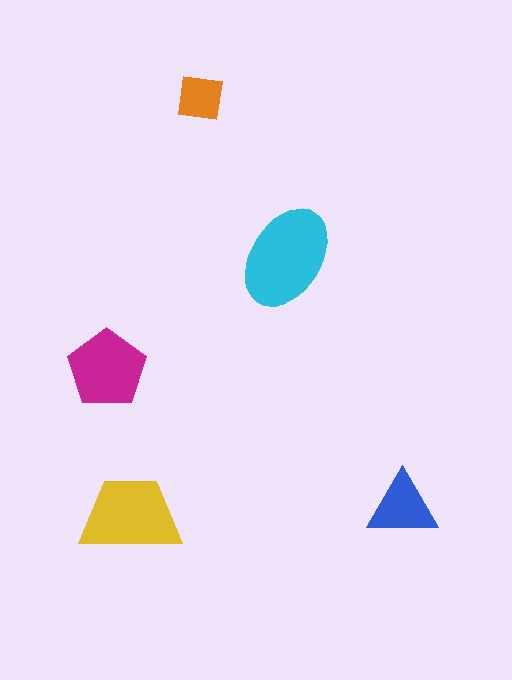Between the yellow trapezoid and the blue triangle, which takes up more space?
The yellow trapezoid.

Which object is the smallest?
The orange square.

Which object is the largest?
The cyan ellipse.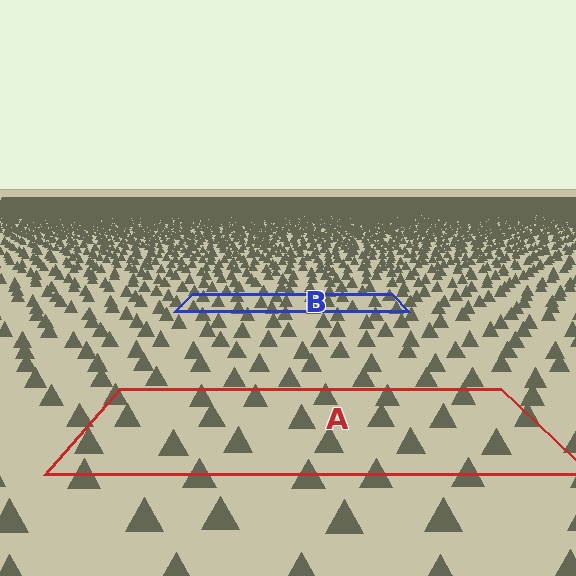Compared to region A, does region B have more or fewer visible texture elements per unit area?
Region B has more texture elements per unit area — they are packed more densely because it is farther away.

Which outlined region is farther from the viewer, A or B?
Region B is farther from the viewer — the texture elements inside it appear smaller and more densely packed.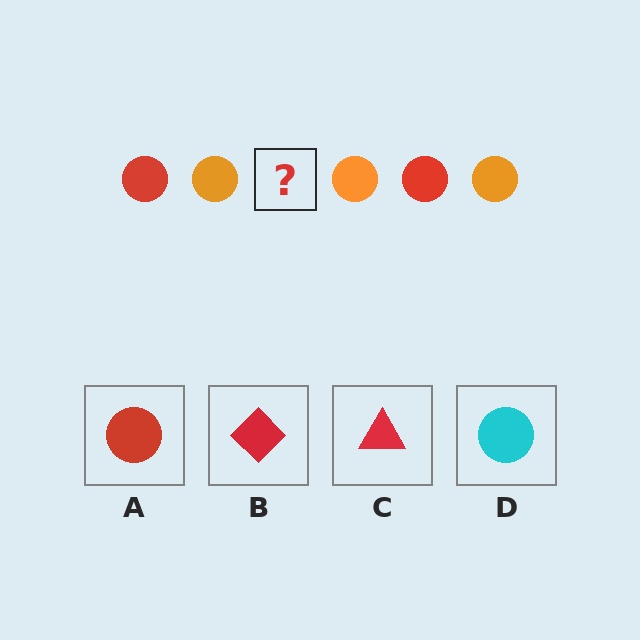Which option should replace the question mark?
Option A.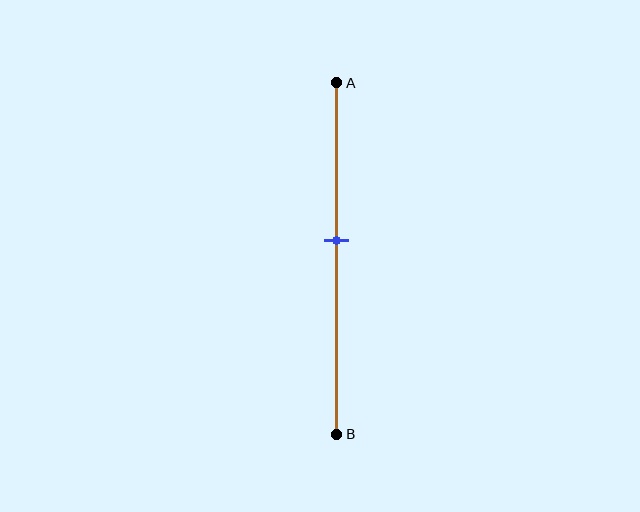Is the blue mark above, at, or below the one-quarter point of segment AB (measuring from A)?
The blue mark is below the one-quarter point of segment AB.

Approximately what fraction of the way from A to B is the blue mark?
The blue mark is approximately 45% of the way from A to B.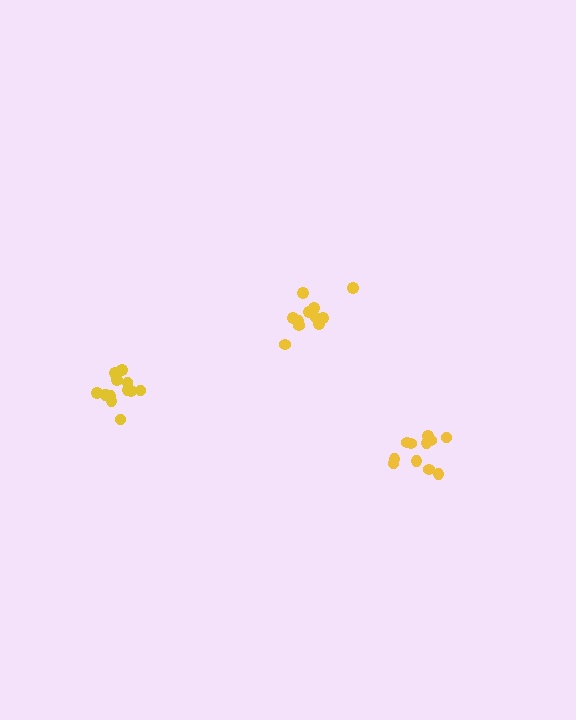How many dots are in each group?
Group 1: 11 dots, Group 2: 11 dots, Group 3: 12 dots (34 total).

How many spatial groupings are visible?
There are 3 spatial groupings.